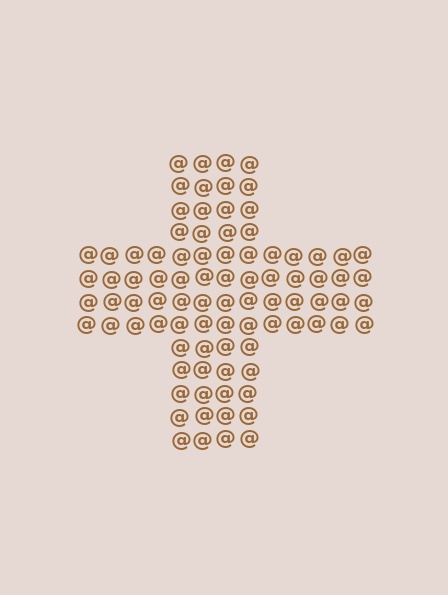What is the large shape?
The large shape is a cross.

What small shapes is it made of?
It is made of small at signs.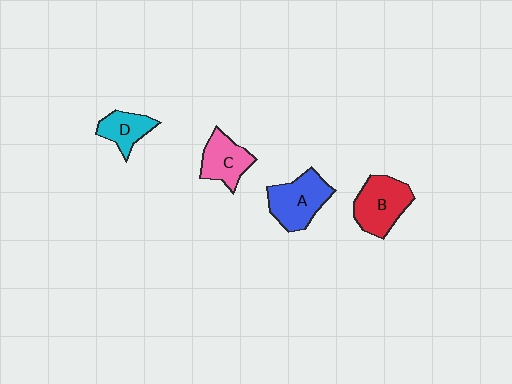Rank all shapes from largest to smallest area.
From largest to smallest: A (blue), B (red), C (pink), D (cyan).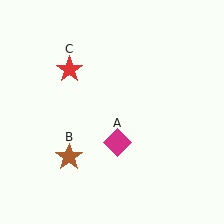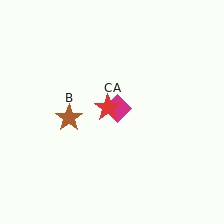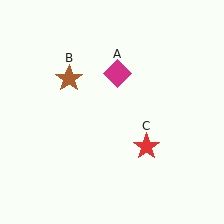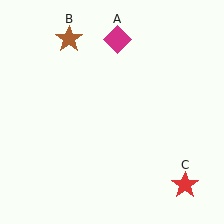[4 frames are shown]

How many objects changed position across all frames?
3 objects changed position: magenta diamond (object A), brown star (object B), red star (object C).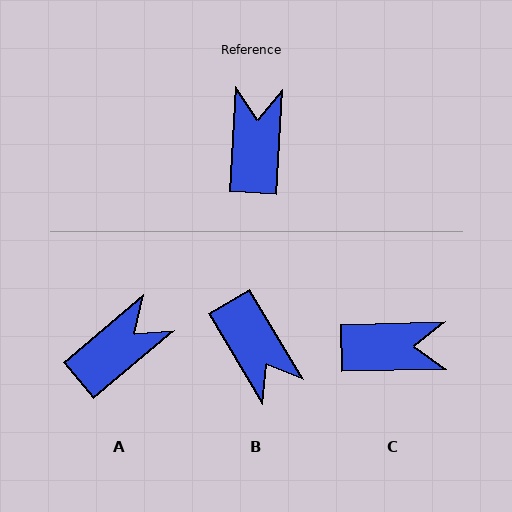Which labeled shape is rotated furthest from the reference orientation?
B, about 146 degrees away.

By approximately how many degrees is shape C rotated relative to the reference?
Approximately 85 degrees clockwise.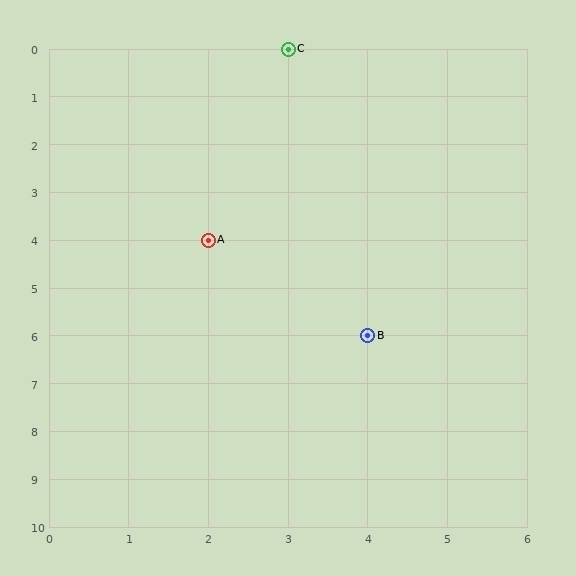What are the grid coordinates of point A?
Point A is at grid coordinates (2, 4).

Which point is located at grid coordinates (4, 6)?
Point B is at (4, 6).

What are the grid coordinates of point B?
Point B is at grid coordinates (4, 6).